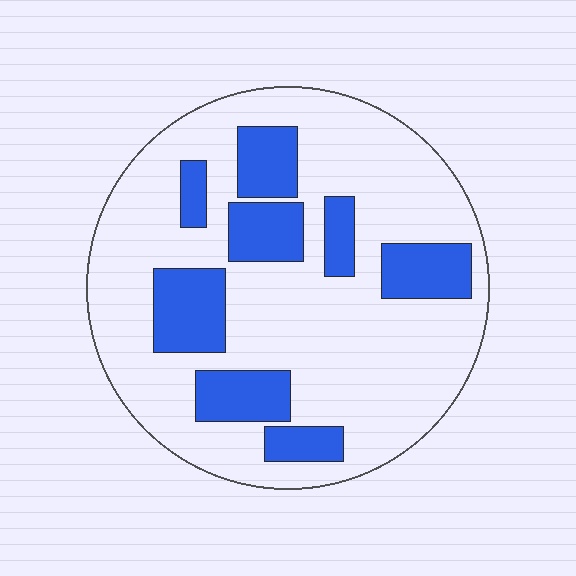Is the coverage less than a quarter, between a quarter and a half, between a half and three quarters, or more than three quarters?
Between a quarter and a half.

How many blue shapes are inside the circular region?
8.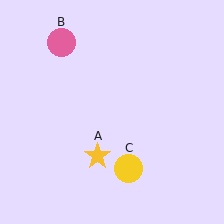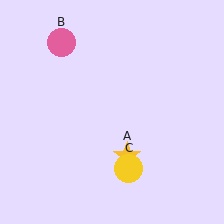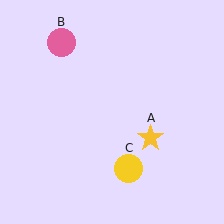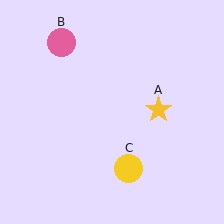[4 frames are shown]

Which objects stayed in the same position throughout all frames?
Pink circle (object B) and yellow circle (object C) remained stationary.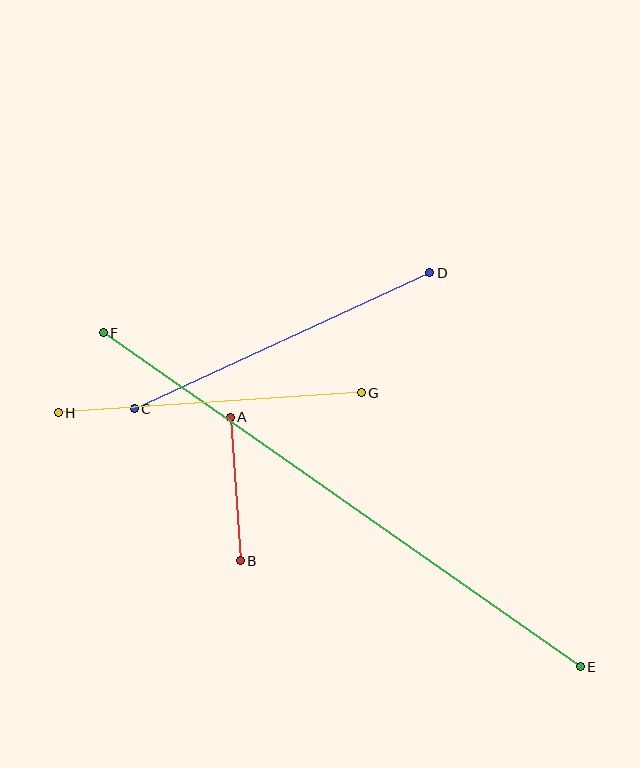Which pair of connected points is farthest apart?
Points E and F are farthest apart.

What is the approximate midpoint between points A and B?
The midpoint is at approximately (235, 489) pixels.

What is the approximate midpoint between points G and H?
The midpoint is at approximately (210, 403) pixels.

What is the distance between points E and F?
The distance is approximately 582 pixels.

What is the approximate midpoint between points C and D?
The midpoint is at approximately (282, 341) pixels.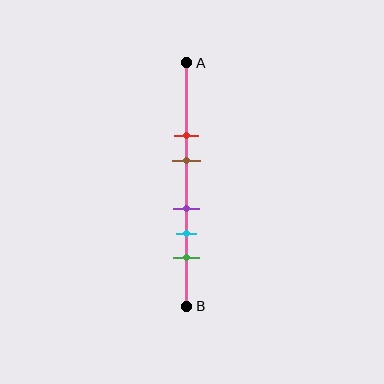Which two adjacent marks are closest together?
The purple and cyan marks are the closest adjacent pair.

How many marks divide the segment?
There are 5 marks dividing the segment.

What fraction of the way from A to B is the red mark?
The red mark is approximately 30% (0.3) of the way from A to B.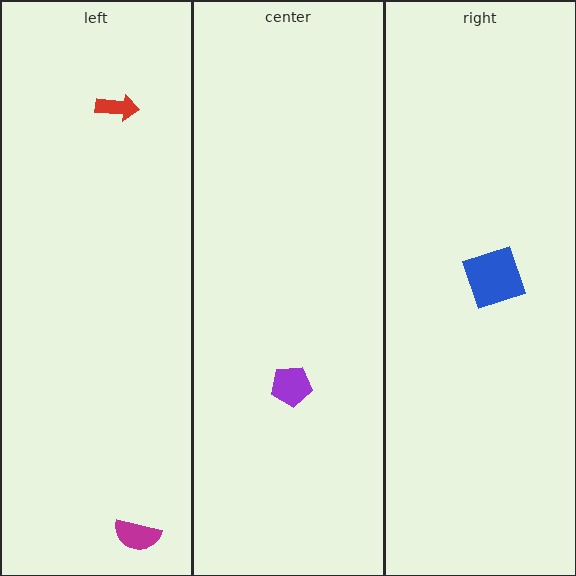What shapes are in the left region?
The red arrow, the magenta semicircle.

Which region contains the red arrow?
The left region.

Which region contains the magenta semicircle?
The left region.